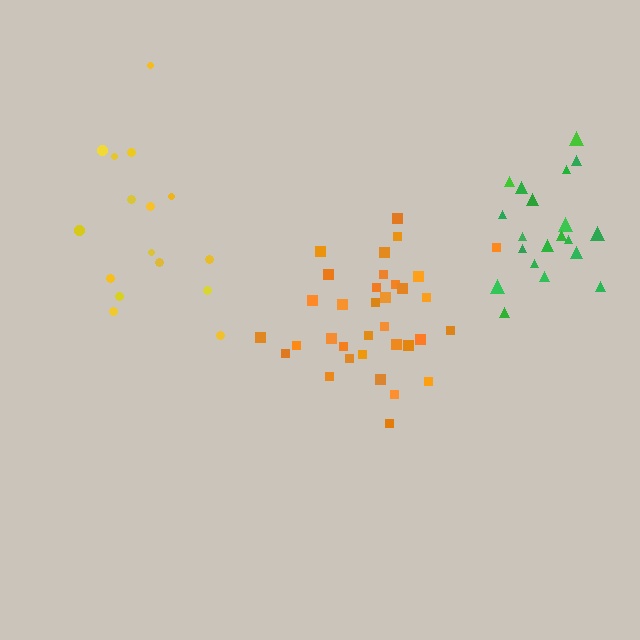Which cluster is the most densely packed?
Orange.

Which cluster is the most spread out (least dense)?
Yellow.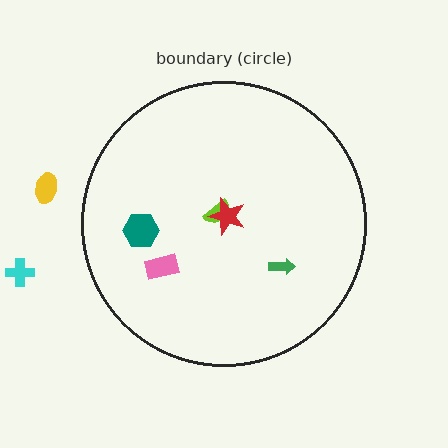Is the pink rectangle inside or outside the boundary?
Inside.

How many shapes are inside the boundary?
5 inside, 2 outside.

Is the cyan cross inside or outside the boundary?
Outside.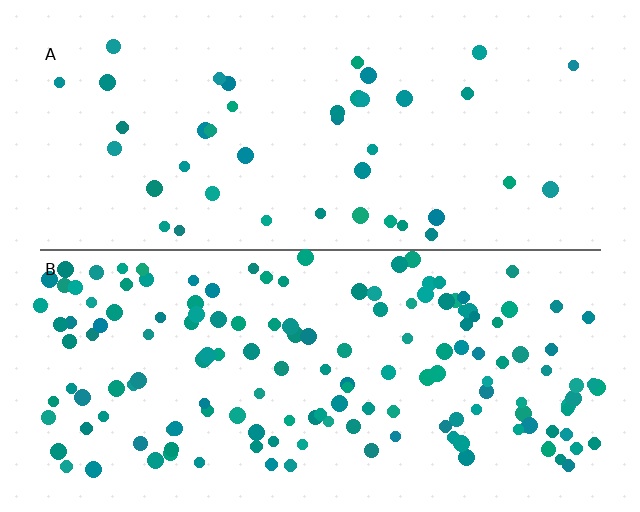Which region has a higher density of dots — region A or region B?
B (the bottom).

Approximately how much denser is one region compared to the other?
Approximately 3.6× — region B over region A.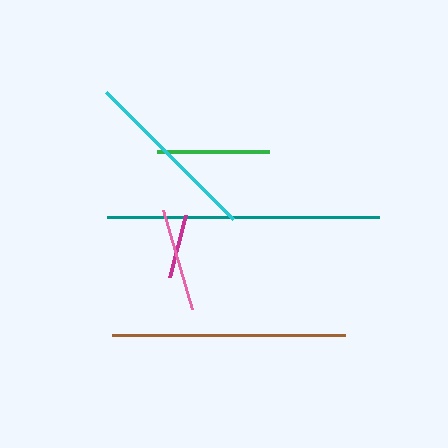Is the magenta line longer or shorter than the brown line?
The brown line is longer than the magenta line.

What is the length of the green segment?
The green segment is approximately 112 pixels long.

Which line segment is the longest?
The teal line is the longest at approximately 272 pixels.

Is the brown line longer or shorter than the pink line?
The brown line is longer than the pink line.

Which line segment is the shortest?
The magenta line is the shortest at approximately 64 pixels.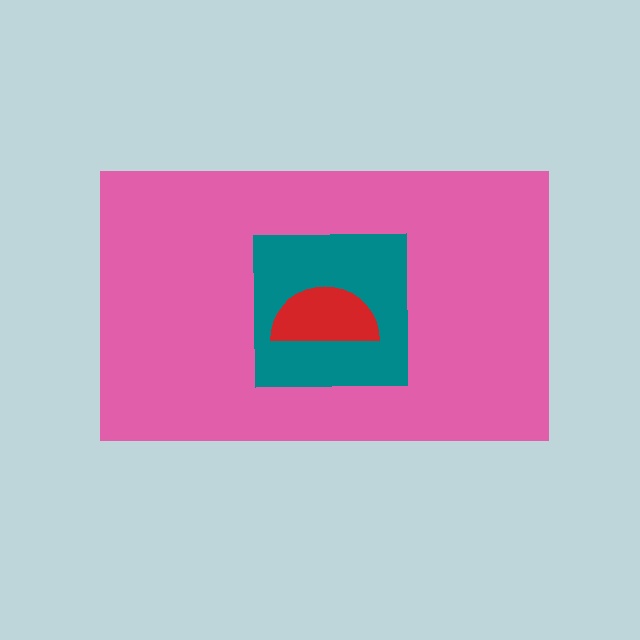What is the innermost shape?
The red semicircle.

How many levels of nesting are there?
3.